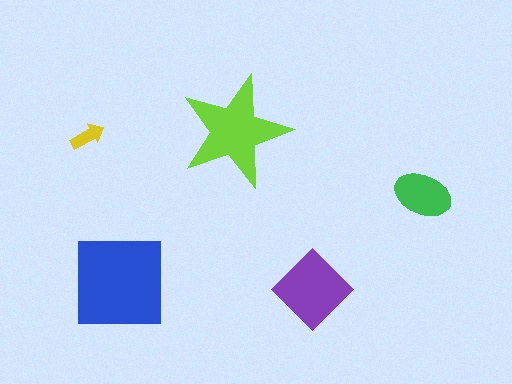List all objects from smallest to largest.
The yellow arrow, the green ellipse, the purple diamond, the lime star, the blue square.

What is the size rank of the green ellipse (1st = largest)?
4th.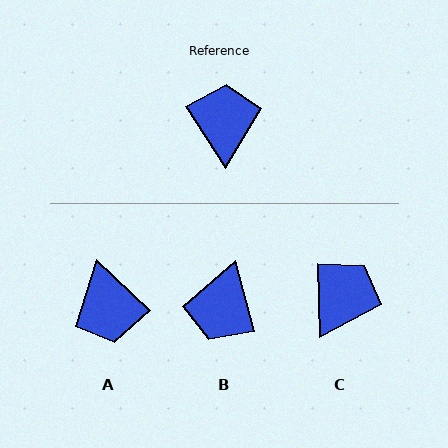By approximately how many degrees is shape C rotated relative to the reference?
Approximately 31 degrees clockwise.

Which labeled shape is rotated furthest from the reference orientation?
A, about 167 degrees away.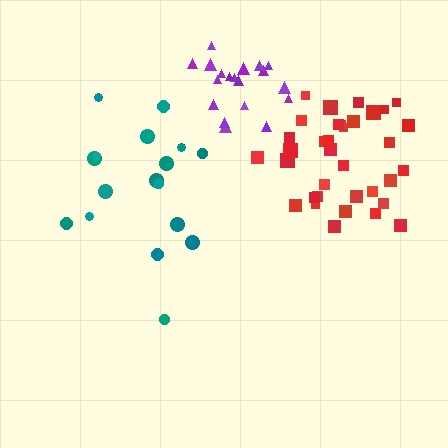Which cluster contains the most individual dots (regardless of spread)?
Red (35).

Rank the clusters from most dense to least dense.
purple, red, teal.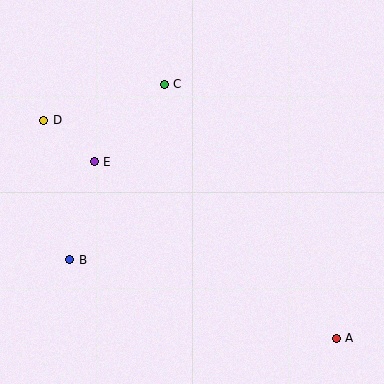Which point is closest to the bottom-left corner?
Point B is closest to the bottom-left corner.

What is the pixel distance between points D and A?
The distance between D and A is 365 pixels.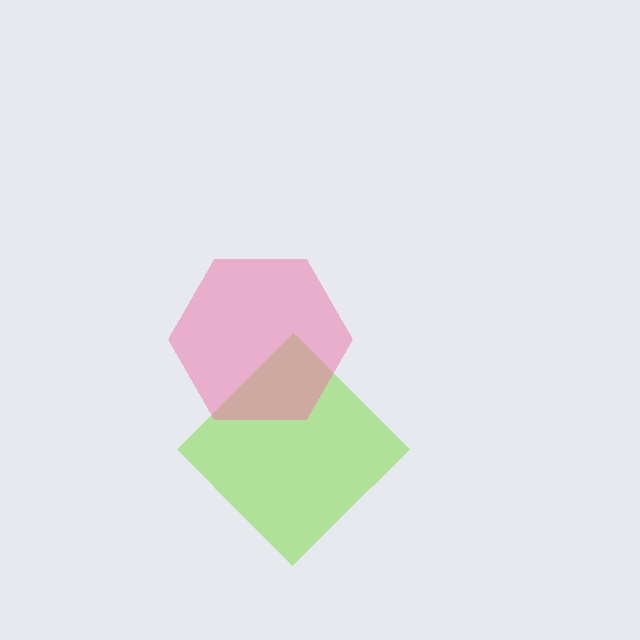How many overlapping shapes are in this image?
There are 2 overlapping shapes in the image.